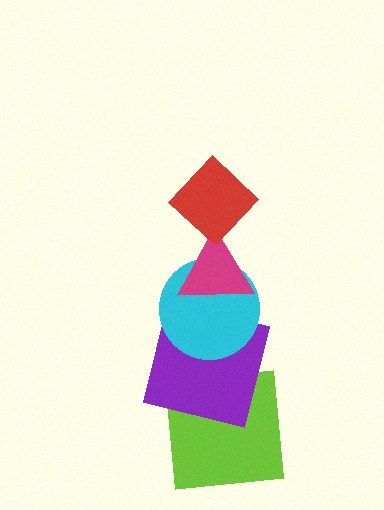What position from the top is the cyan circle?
The cyan circle is 3rd from the top.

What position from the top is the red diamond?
The red diamond is 1st from the top.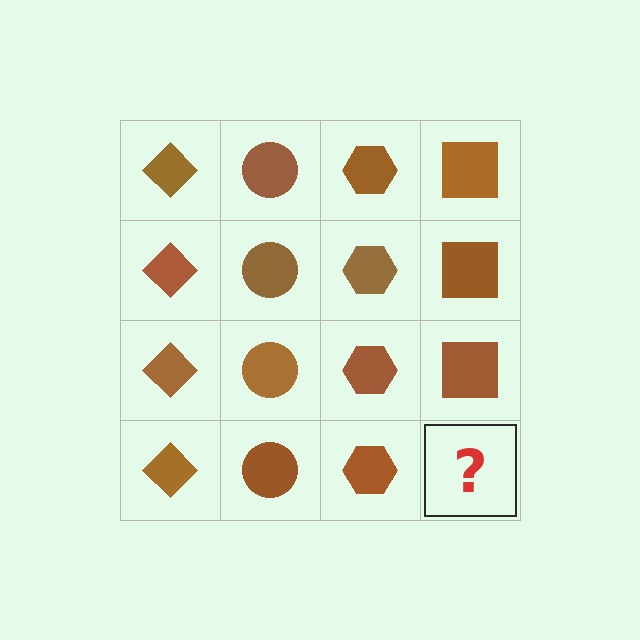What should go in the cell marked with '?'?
The missing cell should contain a brown square.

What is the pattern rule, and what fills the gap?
The rule is that each column has a consistent shape. The gap should be filled with a brown square.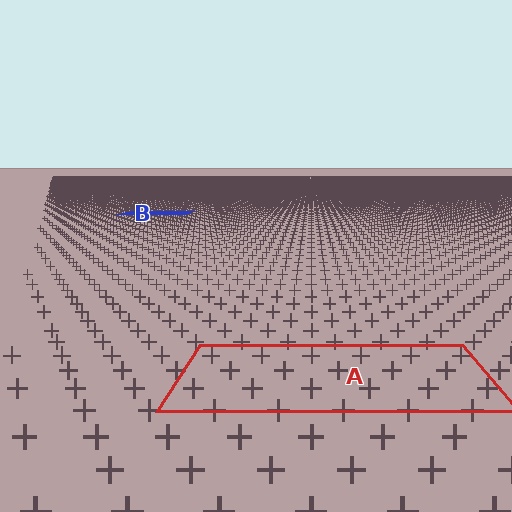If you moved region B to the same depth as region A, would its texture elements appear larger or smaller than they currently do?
They would appear larger. At a closer depth, the same texture elements are projected at a bigger on-screen size.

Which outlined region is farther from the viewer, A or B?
Region B is farther from the viewer — the texture elements inside it appear smaller and more densely packed.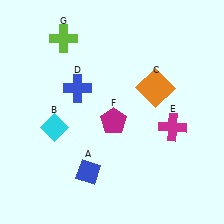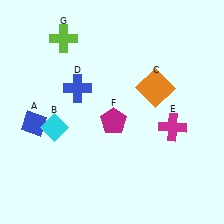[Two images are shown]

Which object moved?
The blue diamond (A) moved left.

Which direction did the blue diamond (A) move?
The blue diamond (A) moved left.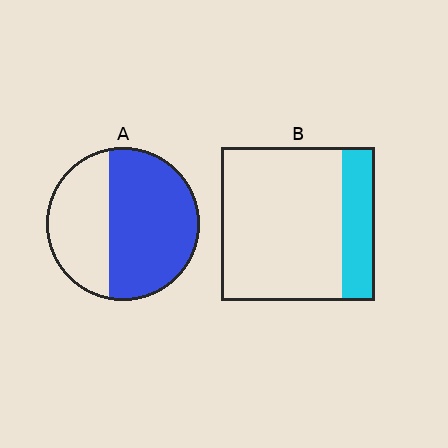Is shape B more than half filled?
No.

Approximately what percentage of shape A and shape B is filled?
A is approximately 60% and B is approximately 20%.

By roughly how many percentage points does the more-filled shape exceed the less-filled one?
By roughly 40 percentage points (A over B).